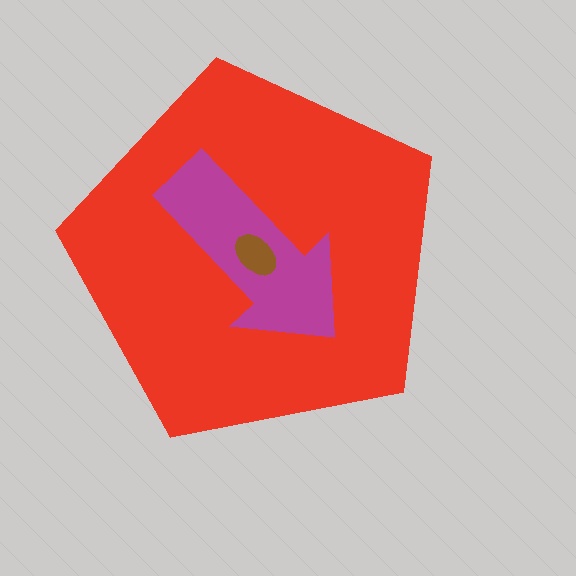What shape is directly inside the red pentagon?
The magenta arrow.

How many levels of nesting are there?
3.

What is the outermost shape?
The red pentagon.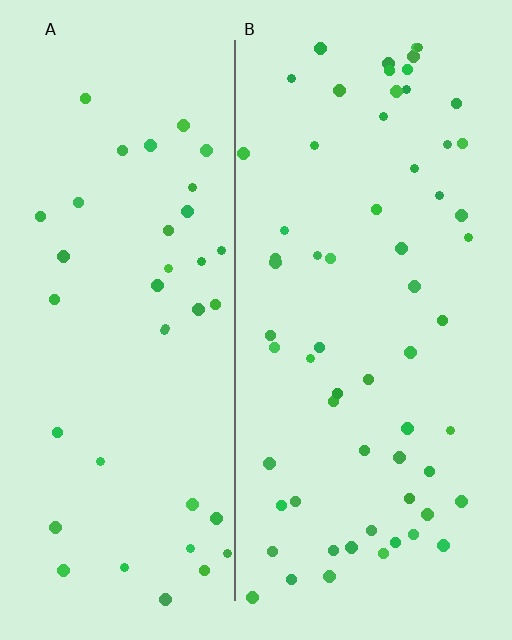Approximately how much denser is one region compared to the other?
Approximately 1.6× — region B over region A.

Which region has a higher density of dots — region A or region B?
B (the right).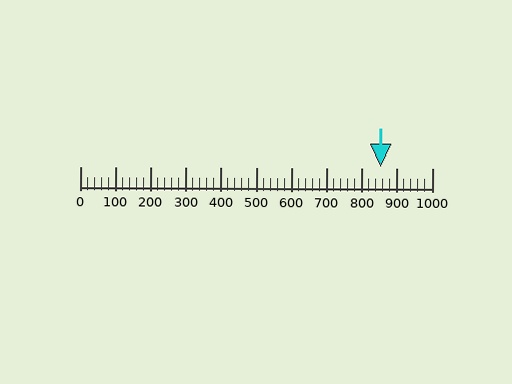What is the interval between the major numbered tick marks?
The major tick marks are spaced 100 units apart.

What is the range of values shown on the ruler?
The ruler shows values from 0 to 1000.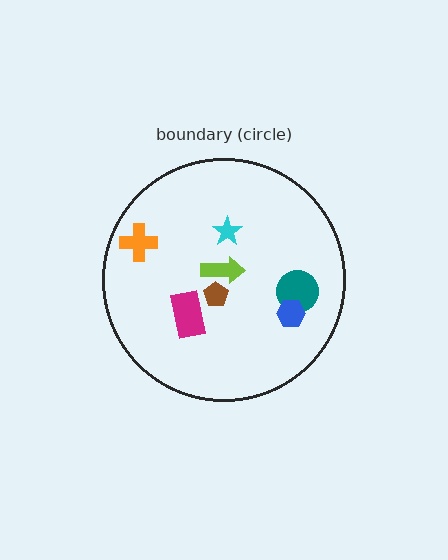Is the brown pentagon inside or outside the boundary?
Inside.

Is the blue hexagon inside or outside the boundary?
Inside.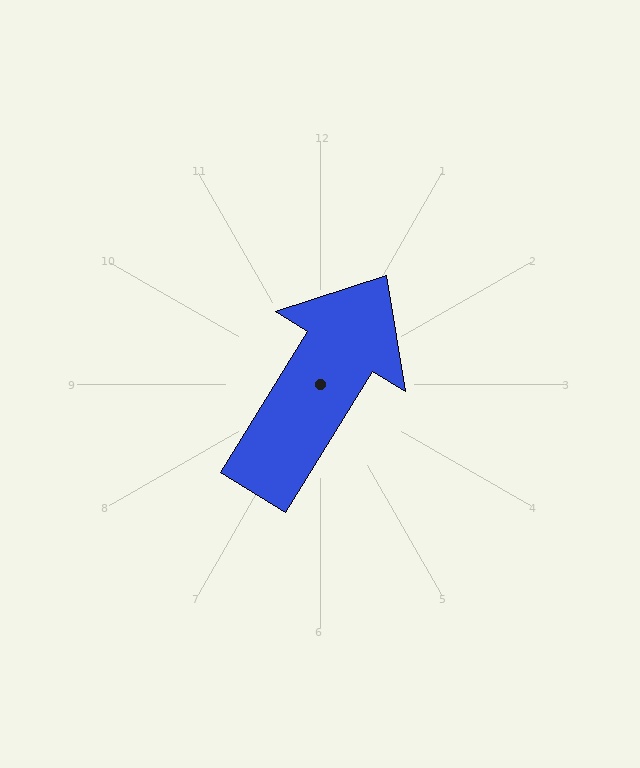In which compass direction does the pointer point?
Northeast.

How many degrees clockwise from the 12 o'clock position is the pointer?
Approximately 32 degrees.